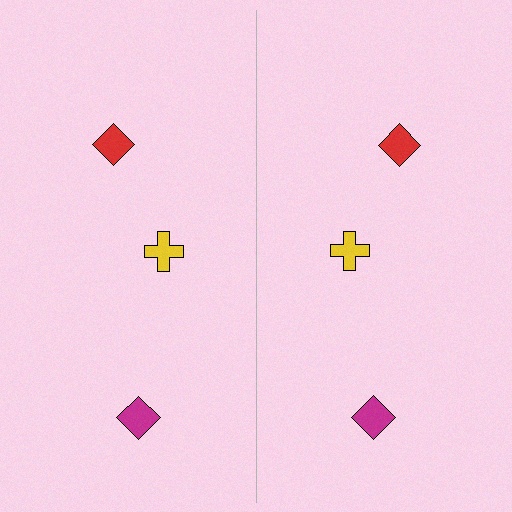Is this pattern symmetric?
Yes, this pattern has bilateral (reflection) symmetry.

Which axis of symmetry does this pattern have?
The pattern has a vertical axis of symmetry running through the center of the image.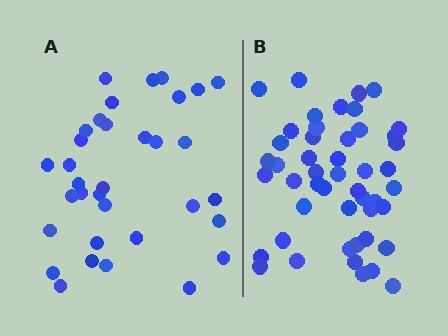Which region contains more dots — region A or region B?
Region B (the right region) has more dots.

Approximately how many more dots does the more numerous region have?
Region B has approximately 15 more dots than region A.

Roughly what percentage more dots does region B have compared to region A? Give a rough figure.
About 40% more.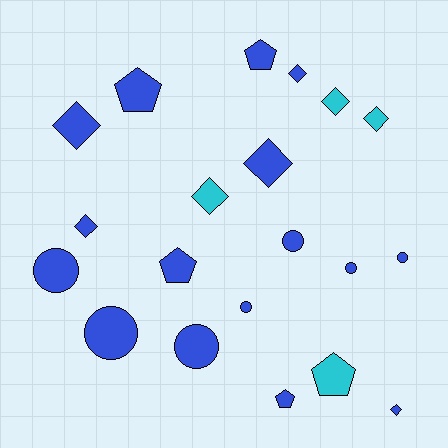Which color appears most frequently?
Blue, with 16 objects.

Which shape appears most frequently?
Diamond, with 8 objects.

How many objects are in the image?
There are 20 objects.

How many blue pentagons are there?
There are 4 blue pentagons.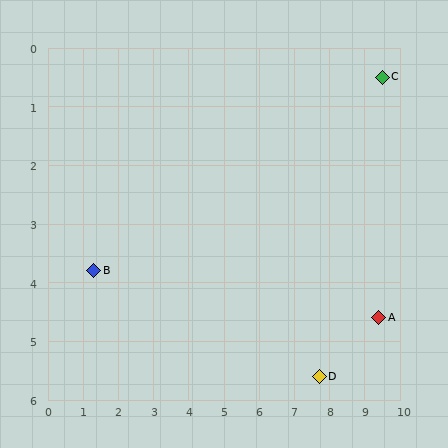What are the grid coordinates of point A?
Point A is at approximately (9.4, 4.6).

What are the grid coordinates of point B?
Point B is at approximately (1.3, 3.8).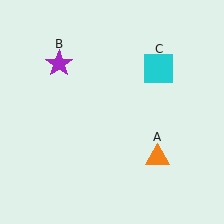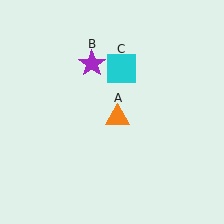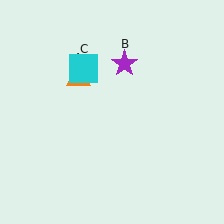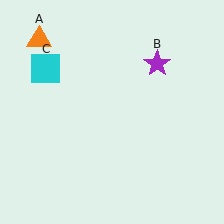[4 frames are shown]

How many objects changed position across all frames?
3 objects changed position: orange triangle (object A), purple star (object B), cyan square (object C).